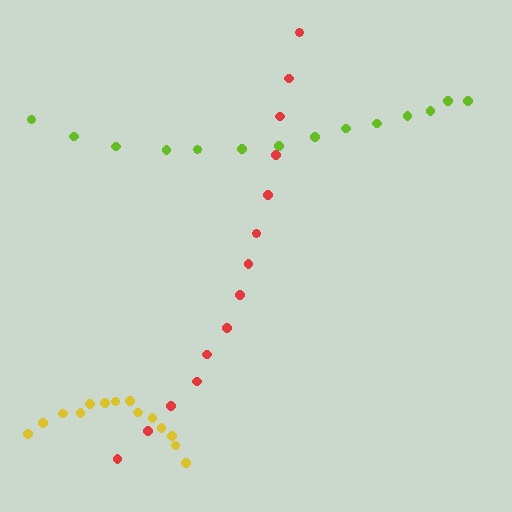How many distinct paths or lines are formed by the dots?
There are 3 distinct paths.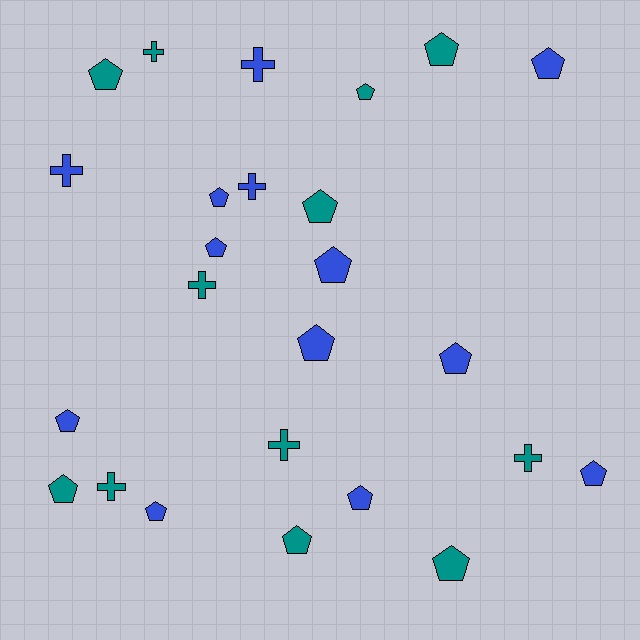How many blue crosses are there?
There are 3 blue crosses.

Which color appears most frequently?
Blue, with 13 objects.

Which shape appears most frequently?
Pentagon, with 17 objects.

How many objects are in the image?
There are 25 objects.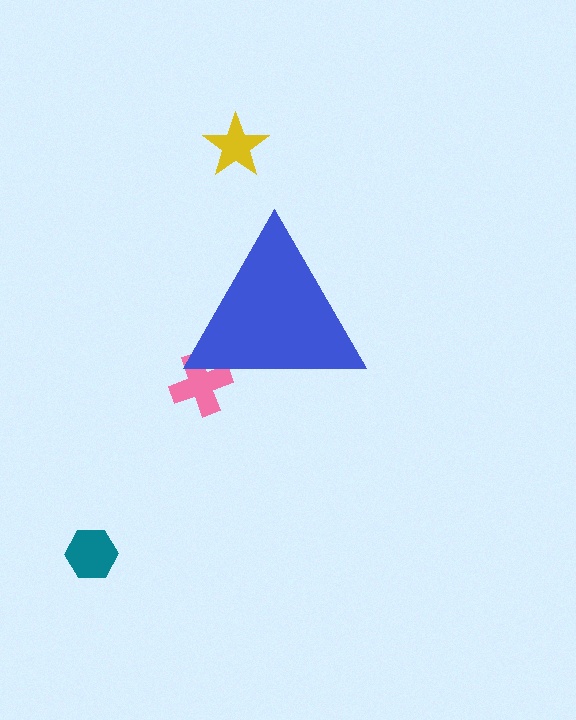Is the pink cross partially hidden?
Yes, the pink cross is partially hidden behind the blue triangle.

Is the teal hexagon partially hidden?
No, the teal hexagon is fully visible.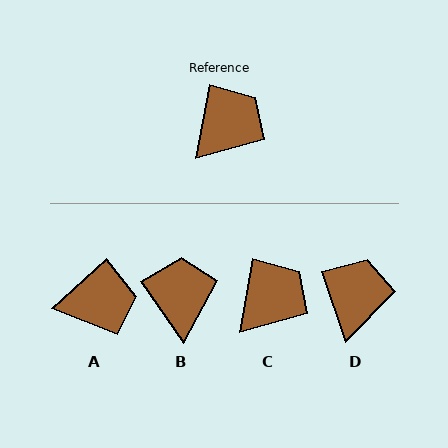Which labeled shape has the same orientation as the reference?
C.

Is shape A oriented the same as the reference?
No, it is off by about 37 degrees.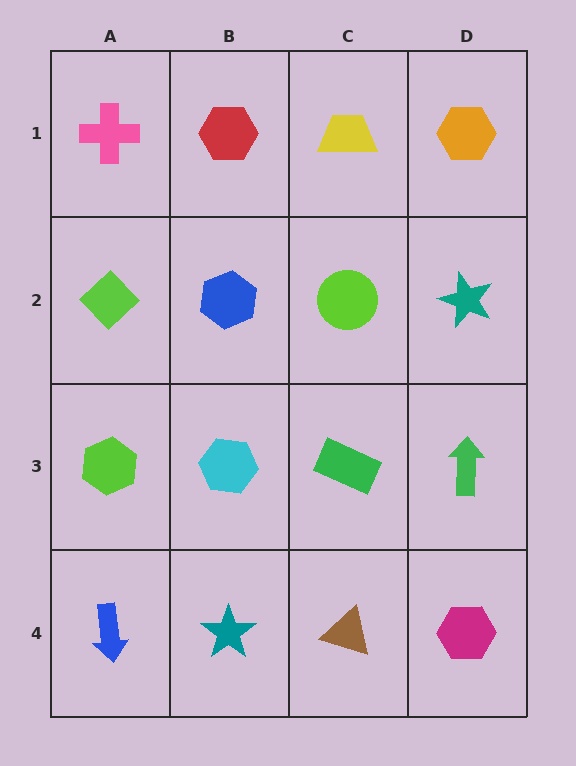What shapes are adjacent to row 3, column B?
A blue hexagon (row 2, column B), a teal star (row 4, column B), a lime hexagon (row 3, column A), a green rectangle (row 3, column C).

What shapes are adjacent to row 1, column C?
A lime circle (row 2, column C), a red hexagon (row 1, column B), an orange hexagon (row 1, column D).